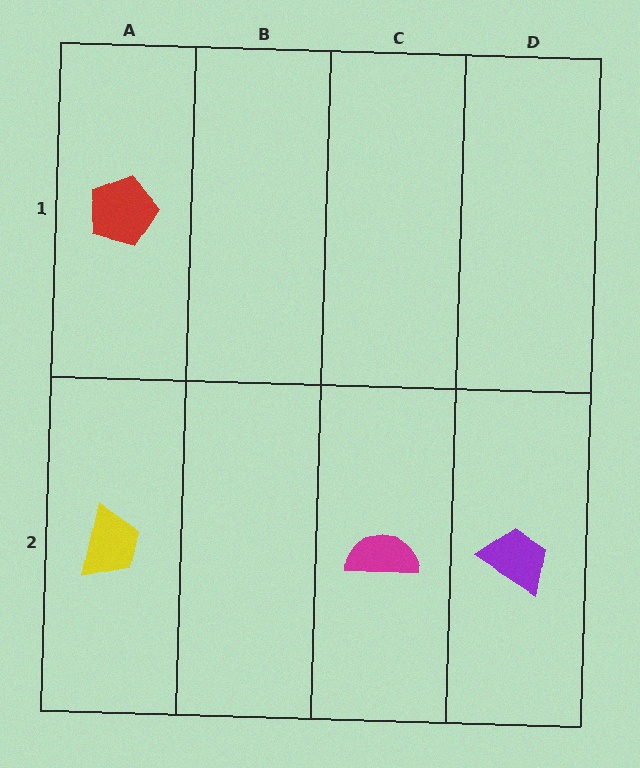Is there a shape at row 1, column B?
No, that cell is empty.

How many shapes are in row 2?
3 shapes.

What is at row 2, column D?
A purple trapezoid.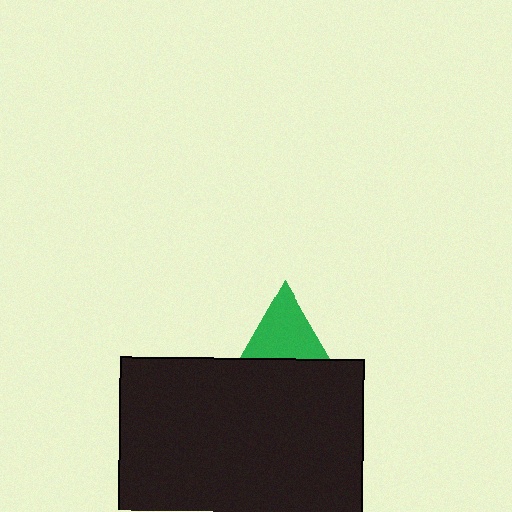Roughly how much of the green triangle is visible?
About half of it is visible (roughly 54%).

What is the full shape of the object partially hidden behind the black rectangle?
The partially hidden object is a green triangle.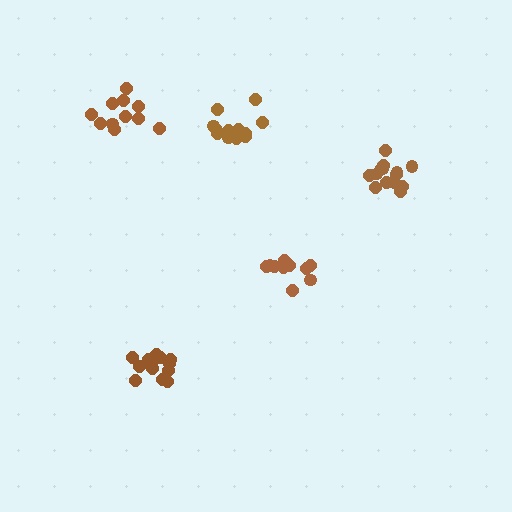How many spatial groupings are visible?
There are 5 spatial groupings.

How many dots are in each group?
Group 1: 13 dots, Group 2: 14 dots, Group 3: 10 dots, Group 4: 11 dots, Group 5: 13 dots (61 total).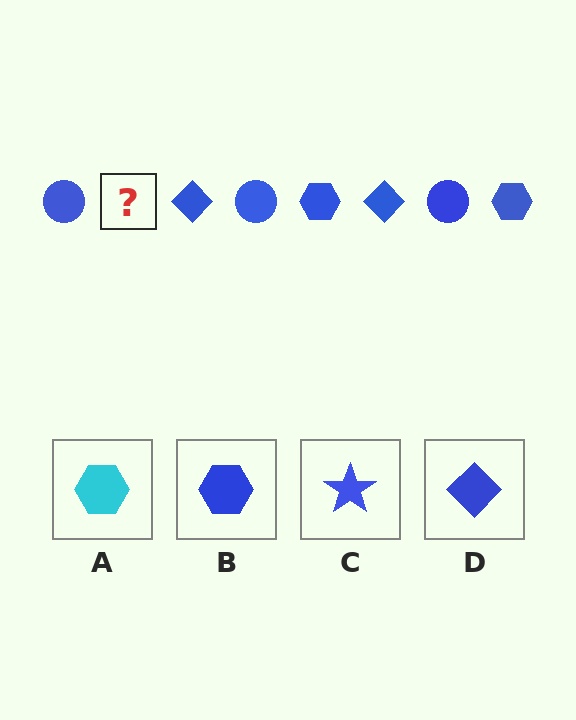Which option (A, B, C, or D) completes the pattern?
B.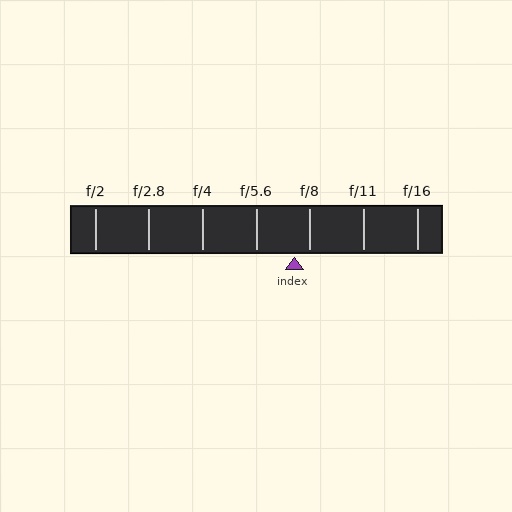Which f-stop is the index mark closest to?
The index mark is closest to f/8.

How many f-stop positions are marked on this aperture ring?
There are 7 f-stop positions marked.